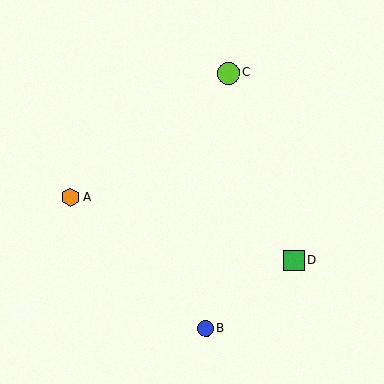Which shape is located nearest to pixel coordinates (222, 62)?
The lime circle (labeled C) at (228, 73) is nearest to that location.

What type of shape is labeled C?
Shape C is a lime circle.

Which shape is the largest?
The lime circle (labeled C) is the largest.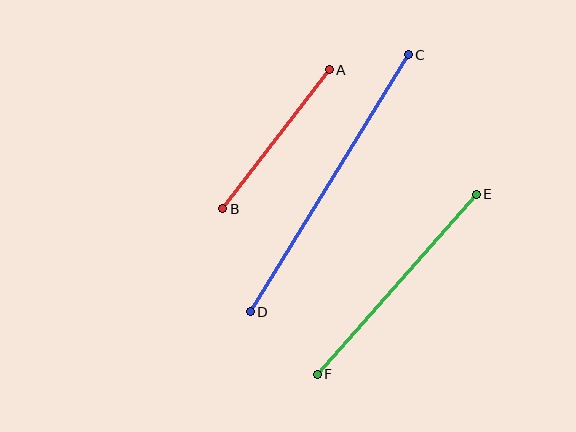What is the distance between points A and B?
The distance is approximately 175 pixels.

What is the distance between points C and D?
The distance is approximately 302 pixels.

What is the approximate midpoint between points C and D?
The midpoint is at approximately (329, 183) pixels.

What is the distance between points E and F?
The distance is approximately 240 pixels.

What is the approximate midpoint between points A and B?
The midpoint is at approximately (276, 139) pixels.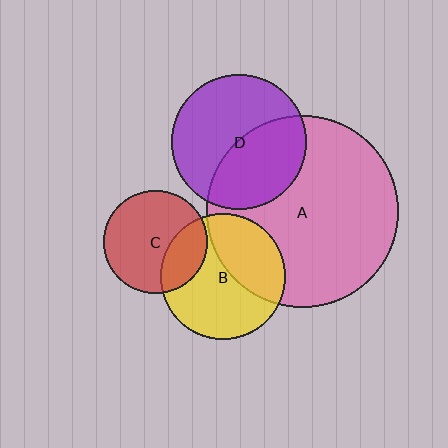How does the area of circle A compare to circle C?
Approximately 3.4 times.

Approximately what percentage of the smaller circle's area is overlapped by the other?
Approximately 25%.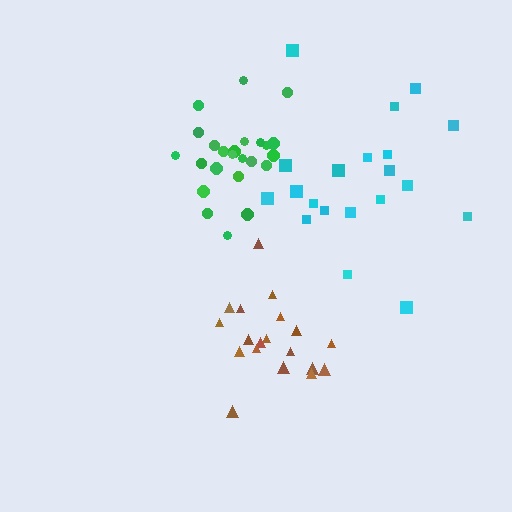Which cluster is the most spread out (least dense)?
Cyan.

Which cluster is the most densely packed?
Green.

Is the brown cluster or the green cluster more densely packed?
Green.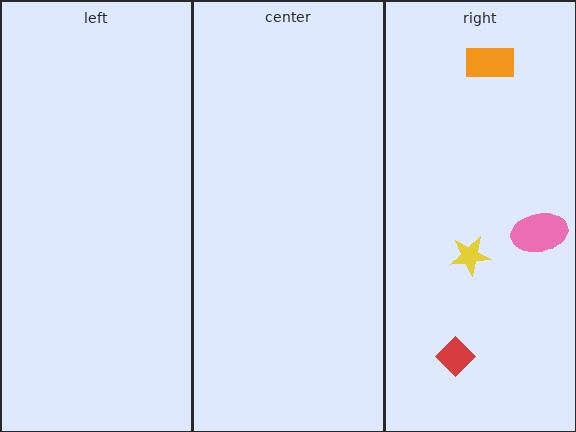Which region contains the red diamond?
The right region.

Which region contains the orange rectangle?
The right region.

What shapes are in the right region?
The orange rectangle, the pink ellipse, the yellow star, the red diamond.